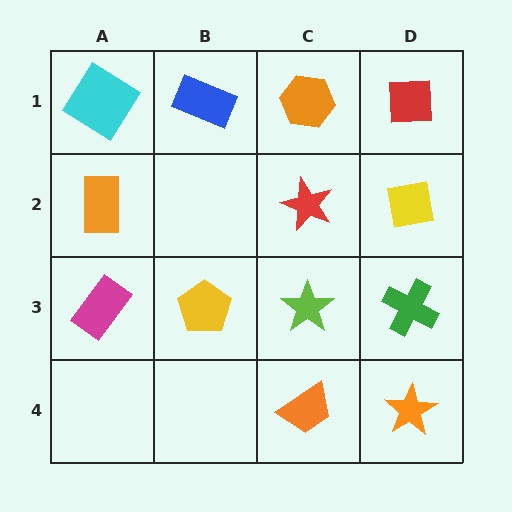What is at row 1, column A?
A cyan diamond.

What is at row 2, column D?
A yellow square.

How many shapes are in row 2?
3 shapes.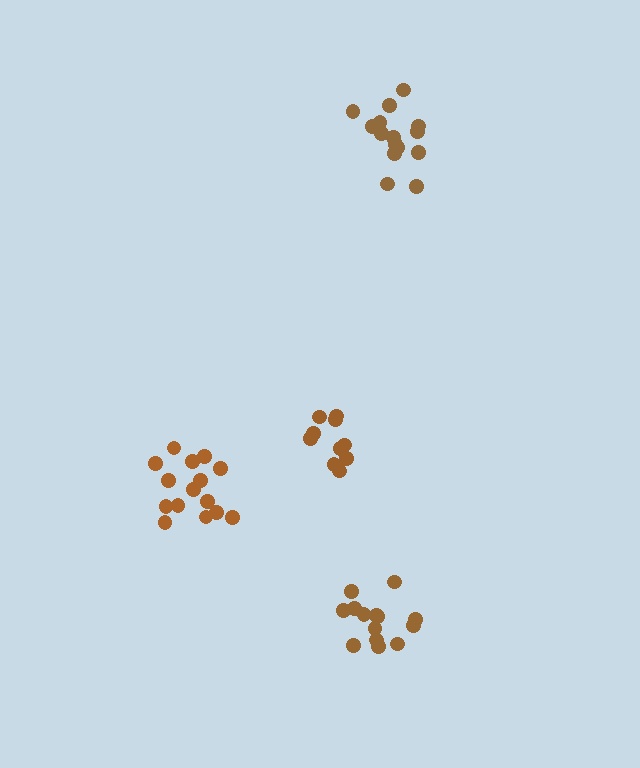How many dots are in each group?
Group 1: 10 dots, Group 2: 15 dots, Group 3: 15 dots, Group 4: 14 dots (54 total).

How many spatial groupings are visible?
There are 4 spatial groupings.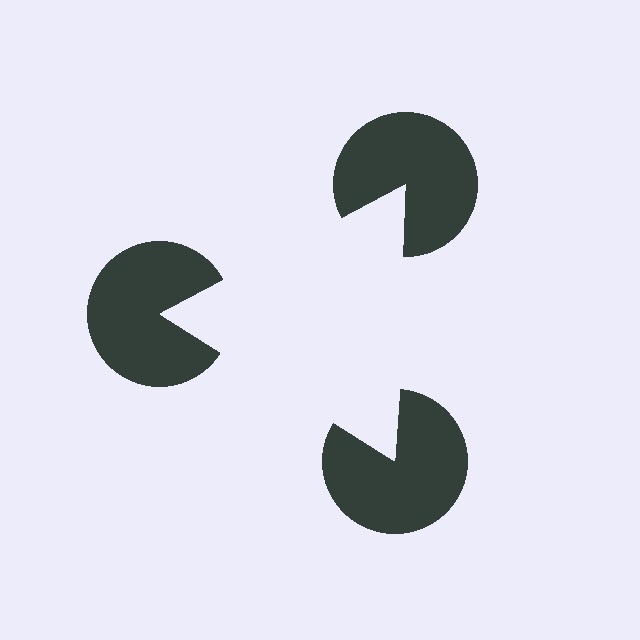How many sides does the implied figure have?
3 sides.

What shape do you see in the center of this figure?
An illusory triangle — its edges are inferred from the aligned wedge cuts in the pac-man discs, not physically drawn.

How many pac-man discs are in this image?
There are 3 — one at each vertex of the illusory triangle.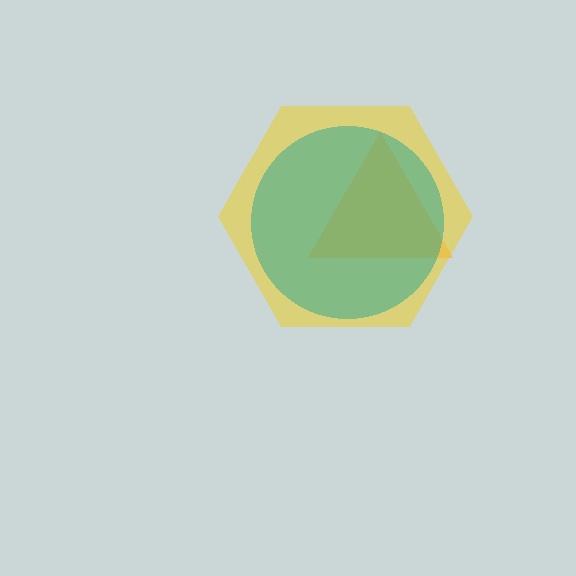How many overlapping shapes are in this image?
There are 3 overlapping shapes in the image.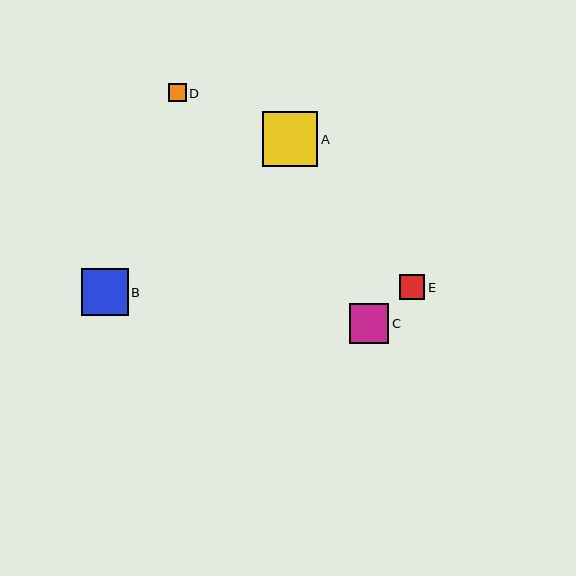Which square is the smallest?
Square D is the smallest with a size of approximately 18 pixels.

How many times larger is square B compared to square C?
Square B is approximately 1.2 times the size of square C.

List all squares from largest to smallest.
From largest to smallest: A, B, C, E, D.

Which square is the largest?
Square A is the largest with a size of approximately 55 pixels.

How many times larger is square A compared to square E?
Square A is approximately 2.2 times the size of square E.